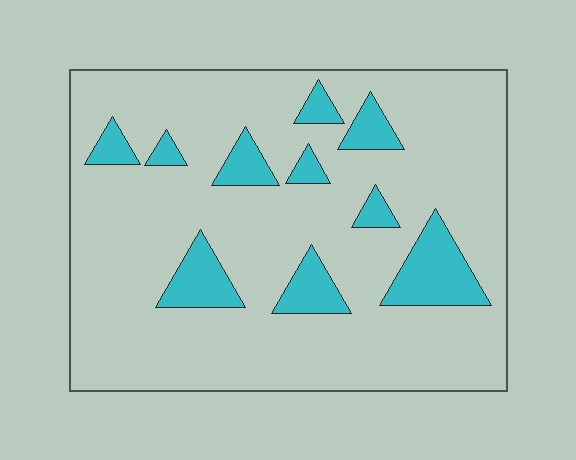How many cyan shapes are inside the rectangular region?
10.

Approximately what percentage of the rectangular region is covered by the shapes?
Approximately 15%.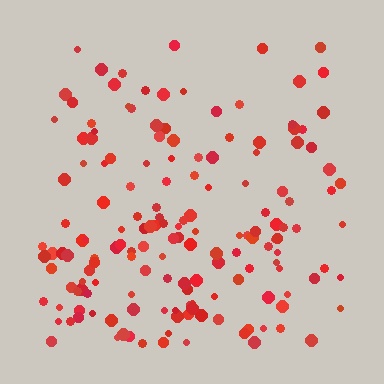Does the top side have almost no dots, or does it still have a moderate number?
Still a moderate number, just noticeably fewer than the bottom.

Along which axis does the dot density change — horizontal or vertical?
Vertical.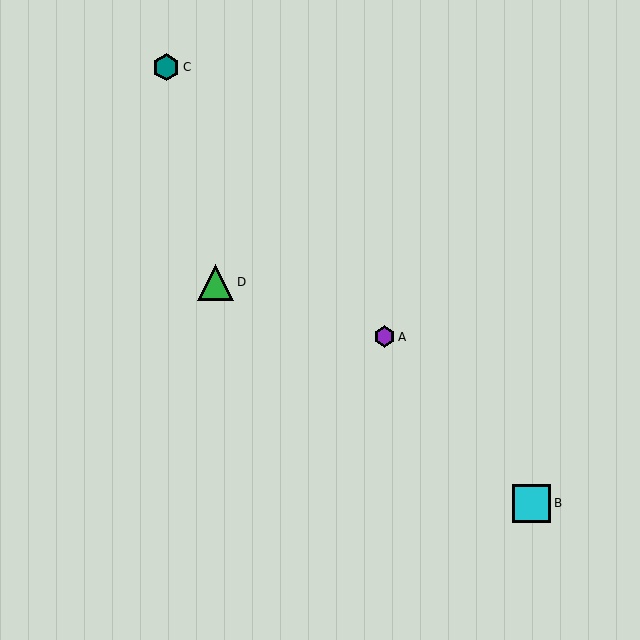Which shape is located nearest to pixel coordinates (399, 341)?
The purple hexagon (labeled A) at (385, 337) is nearest to that location.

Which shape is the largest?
The cyan square (labeled B) is the largest.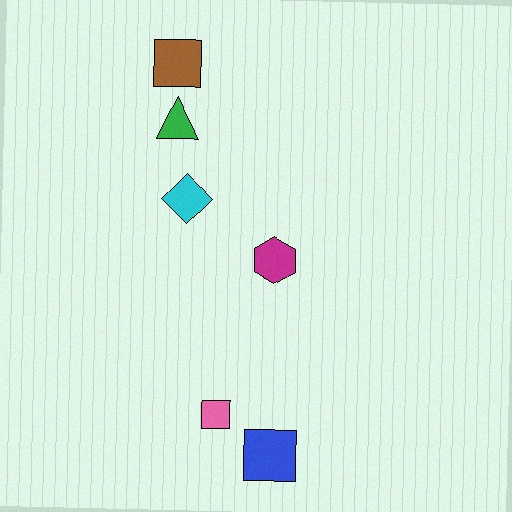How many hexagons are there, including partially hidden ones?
There is 1 hexagon.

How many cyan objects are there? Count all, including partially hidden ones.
There is 1 cyan object.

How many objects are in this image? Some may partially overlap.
There are 6 objects.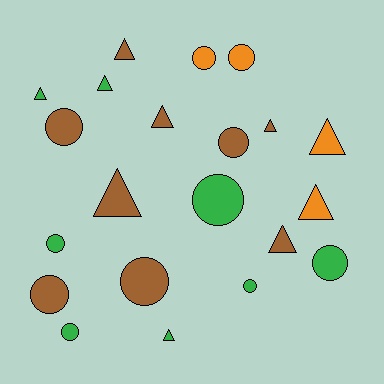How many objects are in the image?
There are 21 objects.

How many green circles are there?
There are 5 green circles.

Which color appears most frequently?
Brown, with 9 objects.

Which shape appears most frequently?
Circle, with 11 objects.